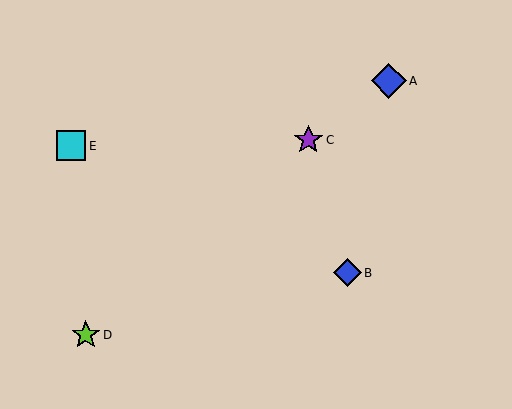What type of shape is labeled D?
Shape D is a lime star.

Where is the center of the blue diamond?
The center of the blue diamond is at (347, 273).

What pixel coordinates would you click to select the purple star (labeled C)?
Click at (308, 140) to select the purple star C.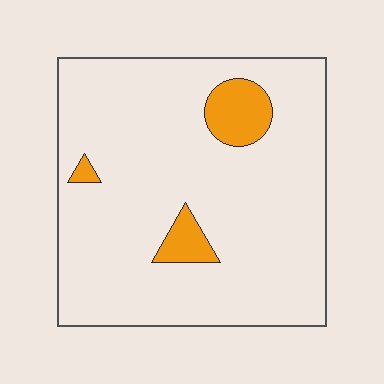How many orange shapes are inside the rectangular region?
3.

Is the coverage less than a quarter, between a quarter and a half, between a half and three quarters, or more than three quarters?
Less than a quarter.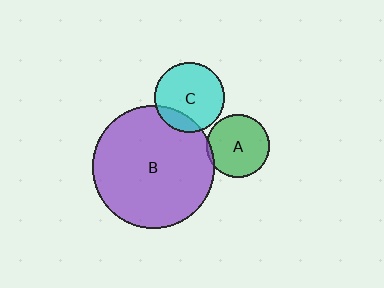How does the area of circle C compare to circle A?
Approximately 1.2 times.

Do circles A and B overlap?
Yes.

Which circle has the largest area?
Circle B (purple).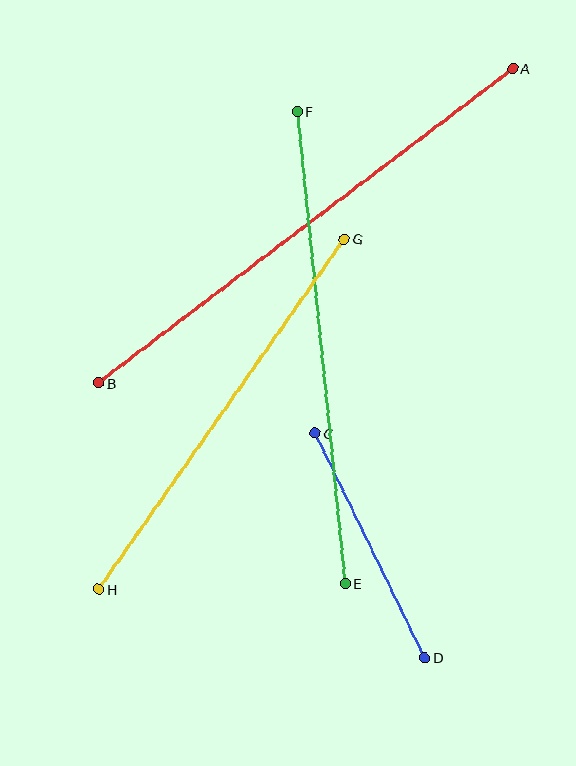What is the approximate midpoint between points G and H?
The midpoint is at approximately (221, 414) pixels.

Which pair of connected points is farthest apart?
Points A and B are farthest apart.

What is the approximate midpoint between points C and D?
The midpoint is at approximately (370, 545) pixels.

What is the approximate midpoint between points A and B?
The midpoint is at approximately (306, 226) pixels.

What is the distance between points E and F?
The distance is approximately 474 pixels.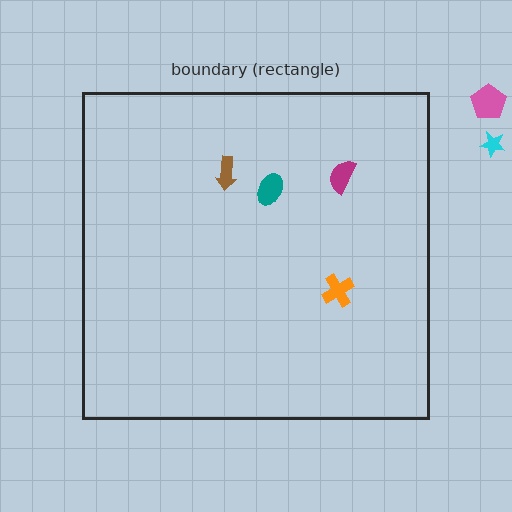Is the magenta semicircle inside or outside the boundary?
Inside.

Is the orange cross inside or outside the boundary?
Inside.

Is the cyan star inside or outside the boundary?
Outside.